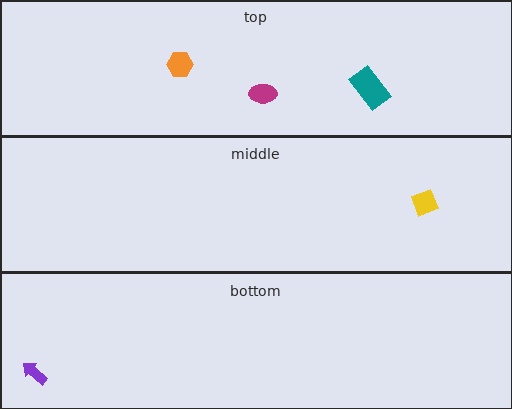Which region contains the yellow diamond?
The middle region.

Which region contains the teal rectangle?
The top region.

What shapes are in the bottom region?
The purple arrow.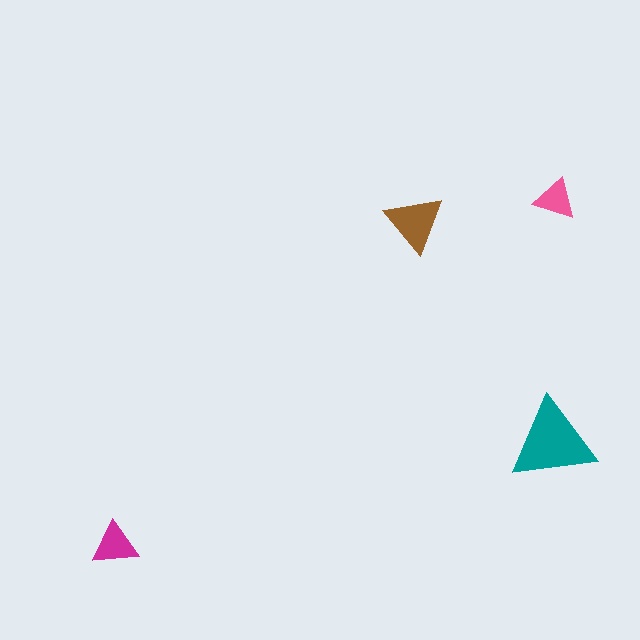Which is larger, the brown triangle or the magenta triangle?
The brown one.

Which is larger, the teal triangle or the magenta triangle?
The teal one.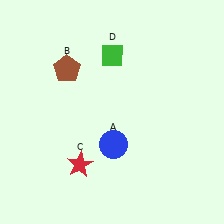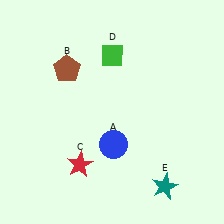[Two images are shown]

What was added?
A teal star (E) was added in Image 2.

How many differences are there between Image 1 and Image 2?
There is 1 difference between the two images.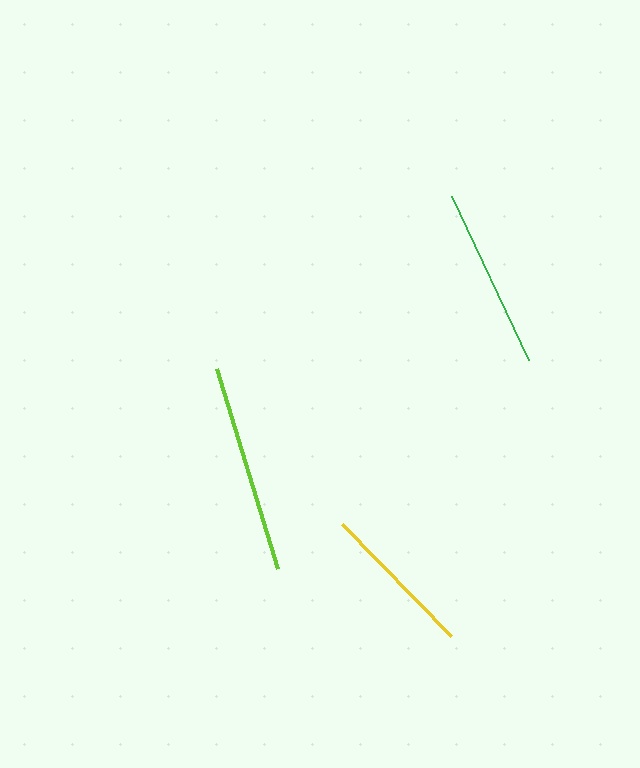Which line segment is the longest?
The lime line is the longest at approximately 208 pixels.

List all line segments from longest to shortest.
From longest to shortest: lime, green, yellow.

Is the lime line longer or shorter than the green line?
The lime line is longer than the green line.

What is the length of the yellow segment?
The yellow segment is approximately 156 pixels long.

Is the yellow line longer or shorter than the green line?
The green line is longer than the yellow line.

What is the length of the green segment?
The green segment is approximately 181 pixels long.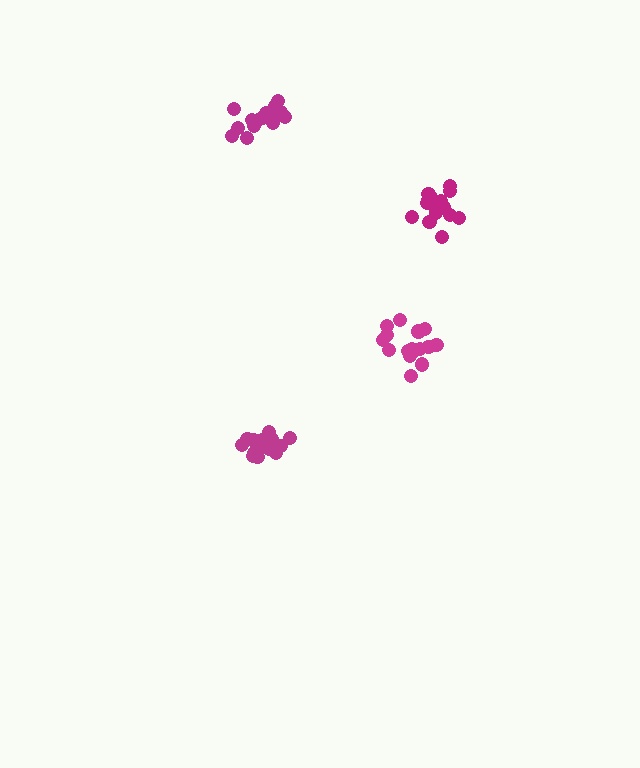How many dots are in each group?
Group 1: 16 dots, Group 2: 19 dots, Group 3: 17 dots, Group 4: 19 dots (71 total).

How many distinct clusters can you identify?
There are 4 distinct clusters.